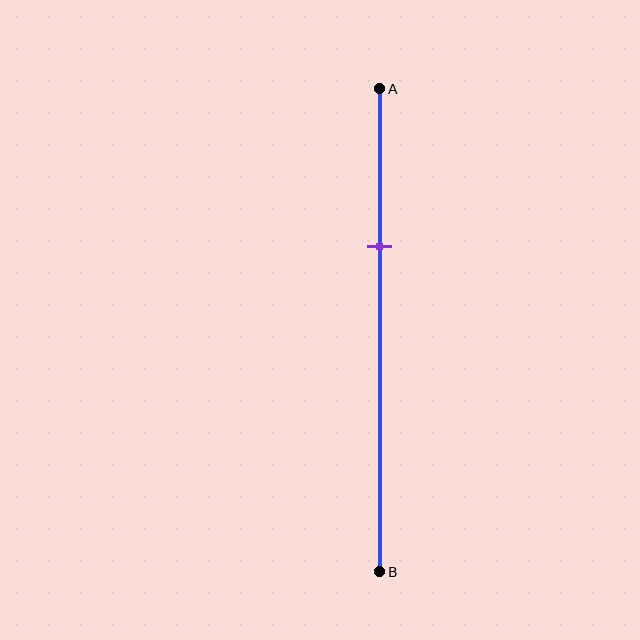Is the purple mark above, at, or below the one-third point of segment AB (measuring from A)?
The purple mark is approximately at the one-third point of segment AB.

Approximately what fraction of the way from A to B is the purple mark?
The purple mark is approximately 35% of the way from A to B.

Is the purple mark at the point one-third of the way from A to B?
Yes, the mark is approximately at the one-third point.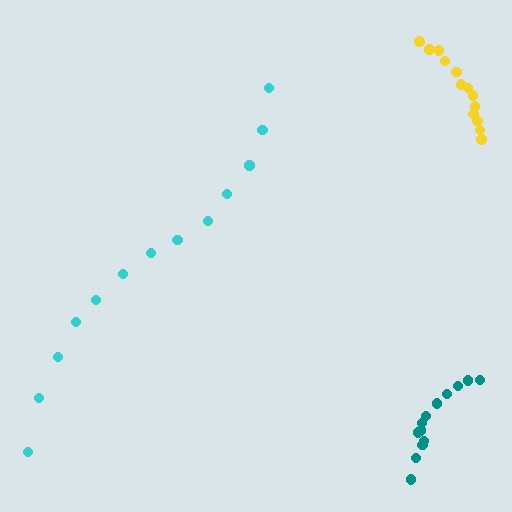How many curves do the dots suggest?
There are 3 distinct paths.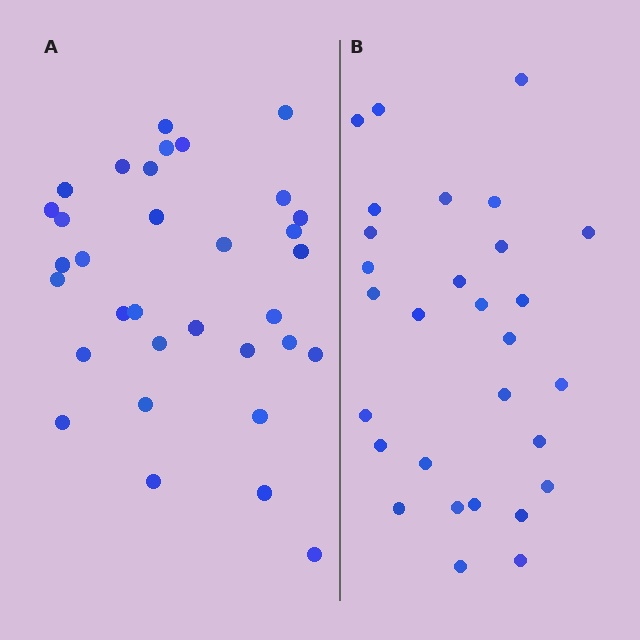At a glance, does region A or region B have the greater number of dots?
Region A (the left region) has more dots.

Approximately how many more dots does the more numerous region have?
Region A has about 4 more dots than region B.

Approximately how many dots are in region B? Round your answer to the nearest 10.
About 30 dots. (The exact count is 29, which rounds to 30.)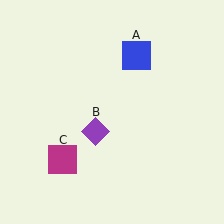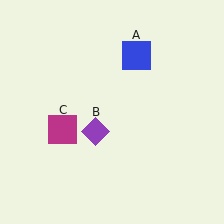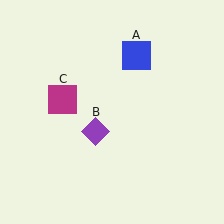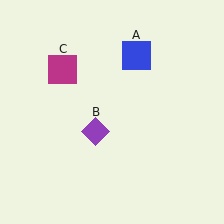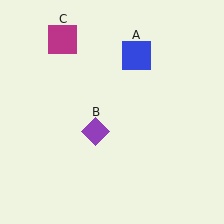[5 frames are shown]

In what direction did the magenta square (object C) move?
The magenta square (object C) moved up.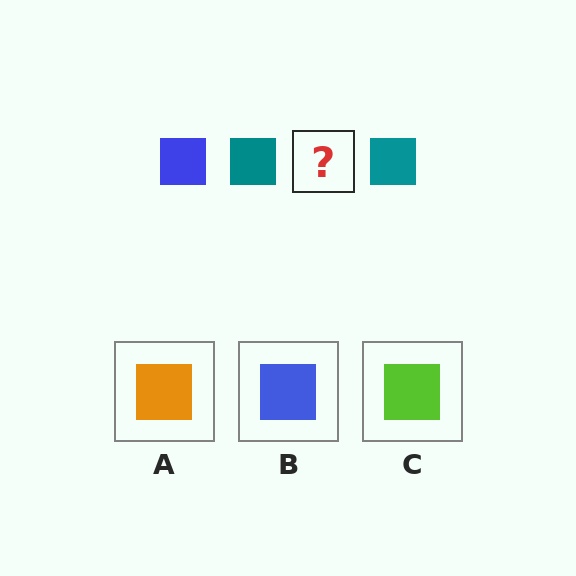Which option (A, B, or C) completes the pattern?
B.